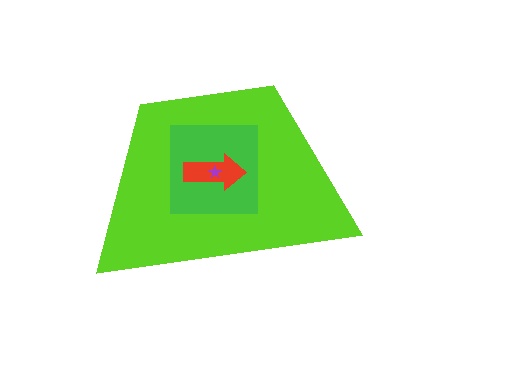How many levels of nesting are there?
4.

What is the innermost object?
The purple star.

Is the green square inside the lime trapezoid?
Yes.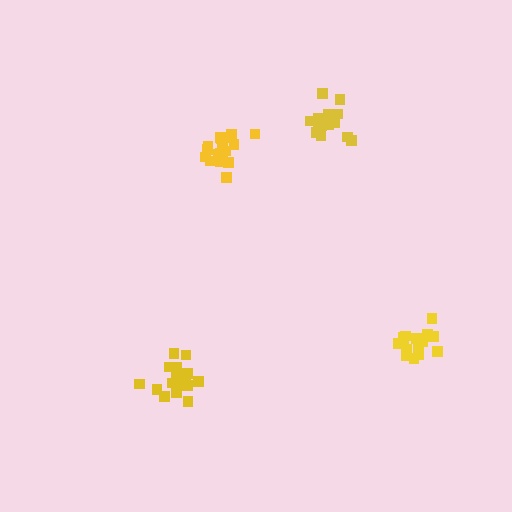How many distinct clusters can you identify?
There are 4 distinct clusters.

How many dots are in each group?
Group 1: 16 dots, Group 2: 18 dots, Group 3: 19 dots, Group 4: 15 dots (68 total).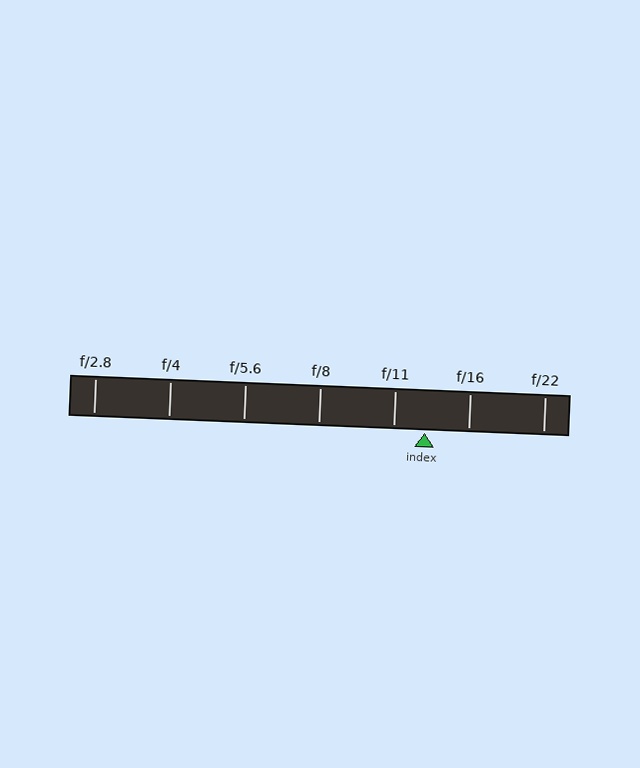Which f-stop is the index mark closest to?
The index mark is closest to f/11.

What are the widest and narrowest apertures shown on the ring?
The widest aperture shown is f/2.8 and the narrowest is f/22.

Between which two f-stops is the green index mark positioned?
The index mark is between f/11 and f/16.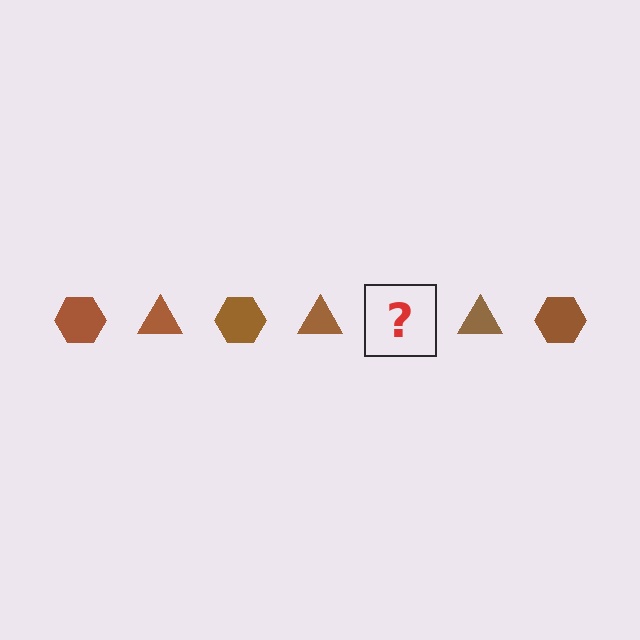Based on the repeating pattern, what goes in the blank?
The blank should be a brown hexagon.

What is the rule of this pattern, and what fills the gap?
The rule is that the pattern cycles through hexagon, triangle shapes in brown. The gap should be filled with a brown hexagon.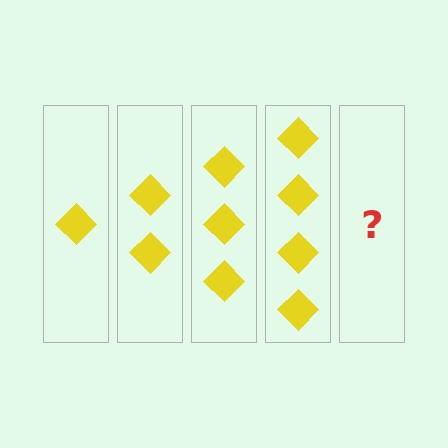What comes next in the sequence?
The next element should be 5 diamonds.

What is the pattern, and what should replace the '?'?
The pattern is that each step adds one more diamond. The '?' should be 5 diamonds.